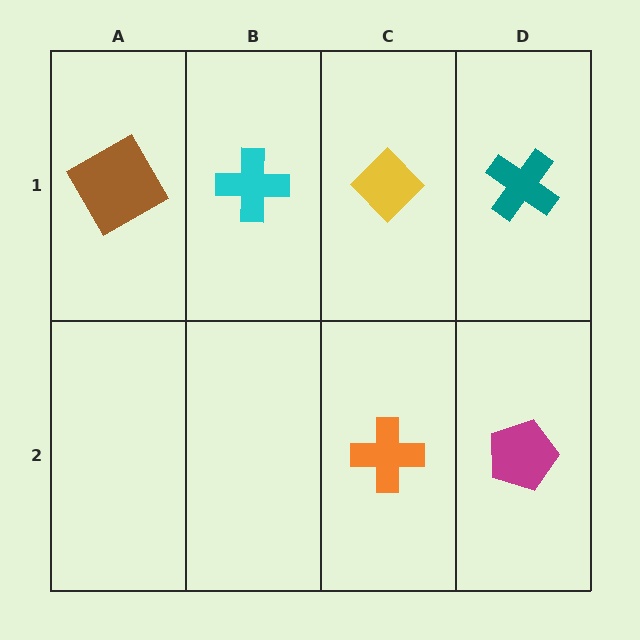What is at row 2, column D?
A magenta pentagon.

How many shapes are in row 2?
2 shapes.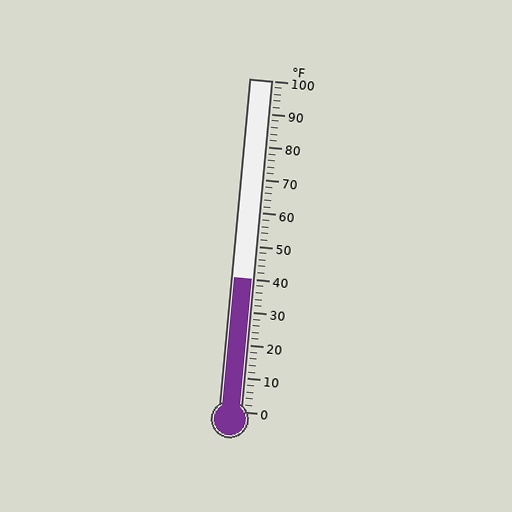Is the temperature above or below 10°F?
The temperature is above 10°F.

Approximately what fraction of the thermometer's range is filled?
The thermometer is filled to approximately 40% of its range.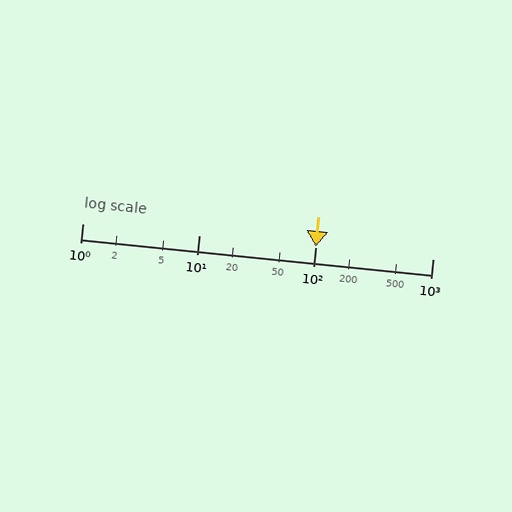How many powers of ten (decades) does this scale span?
The scale spans 3 decades, from 1 to 1000.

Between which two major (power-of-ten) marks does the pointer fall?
The pointer is between 100 and 1000.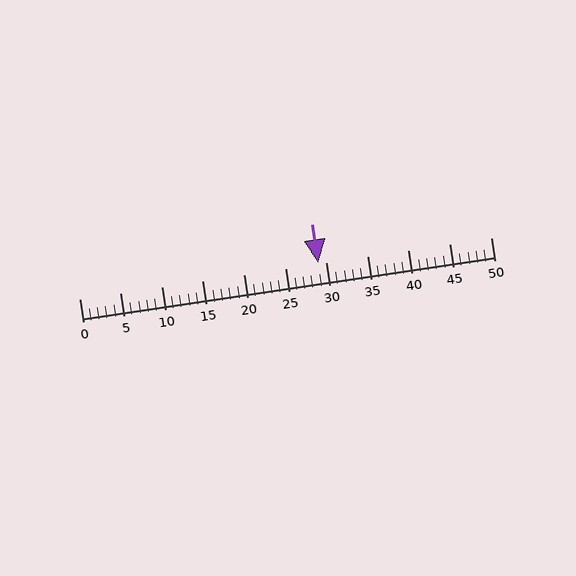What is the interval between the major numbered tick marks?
The major tick marks are spaced 5 units apart.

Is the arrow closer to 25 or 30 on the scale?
The arrow is closer to 30.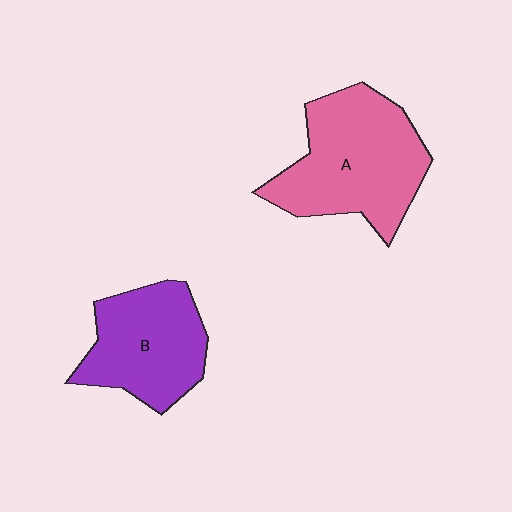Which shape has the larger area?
Shape A (pink).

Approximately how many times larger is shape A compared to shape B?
Approximately 1.3 times.